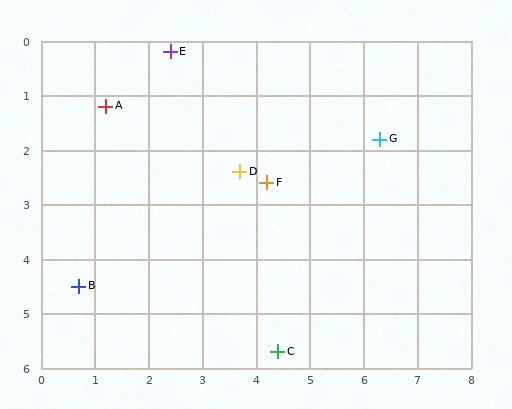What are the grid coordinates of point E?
Point E is at approximately (2.4, 0.2).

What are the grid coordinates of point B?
Point B is at approximately (0.7, 4.5).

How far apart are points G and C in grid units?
Points G and C are about 4.3 grid units apart.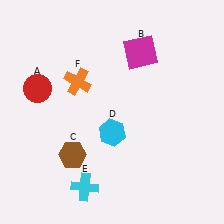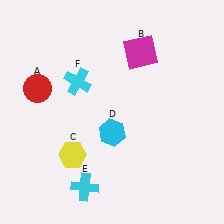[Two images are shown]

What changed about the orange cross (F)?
In Image 1, F is orange. In Image 2, it changed to cyan.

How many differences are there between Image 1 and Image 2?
There are 2 differences between the two images.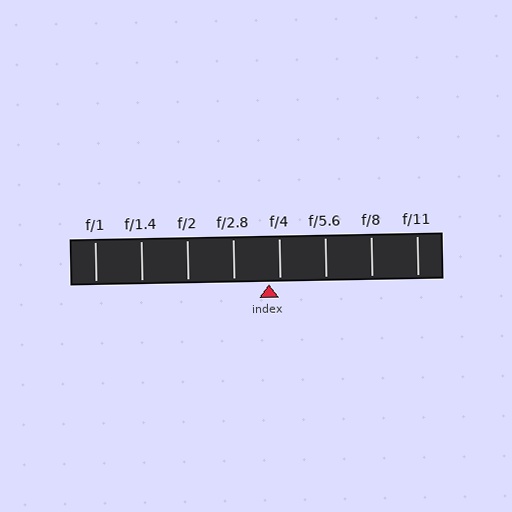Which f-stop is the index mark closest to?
The index mark is closest to f/4.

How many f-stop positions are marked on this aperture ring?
There are 8 f-stop positions marked.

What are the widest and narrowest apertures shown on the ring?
The widest aperture shown is f/1 and the narrowest is f/11.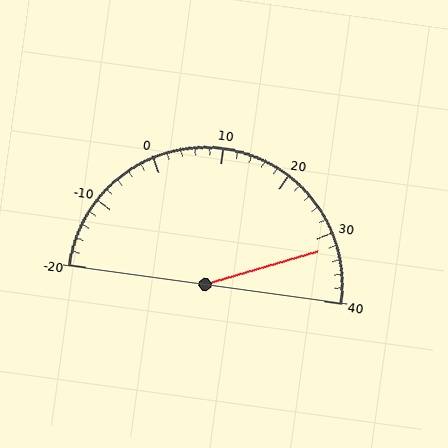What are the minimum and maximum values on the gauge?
The gauge ranges from -20 to 40.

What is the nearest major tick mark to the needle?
The nearest major tick mark is 30.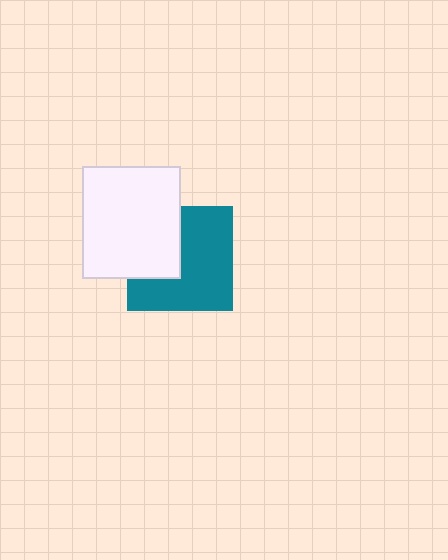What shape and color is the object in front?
The object in front is a white rectangle.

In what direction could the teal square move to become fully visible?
The teal square could move right. That would shift it out from behind the white rectangle entirely.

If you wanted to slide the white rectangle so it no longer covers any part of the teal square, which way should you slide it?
Slide it left — that is the most direct way to separate the two shapes.